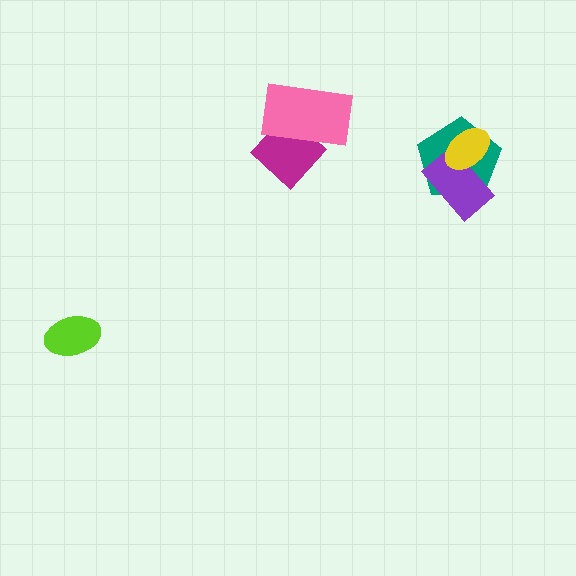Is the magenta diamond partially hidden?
Yes, it is partially covered by another shape.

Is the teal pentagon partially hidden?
Yes, it is partially covered by another shape.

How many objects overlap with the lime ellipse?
0 objects overlap with the lime ellipse.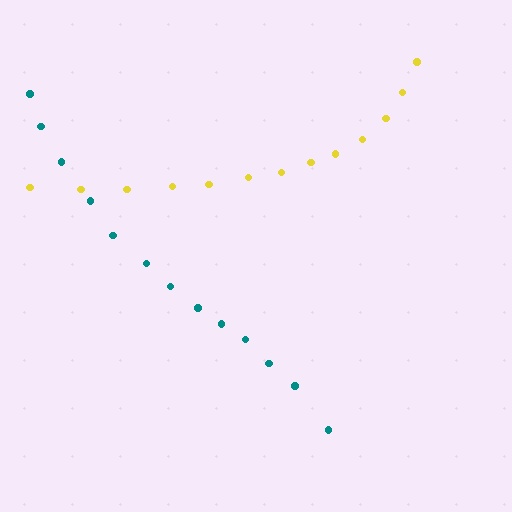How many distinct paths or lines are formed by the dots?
There are 2 distinct paths.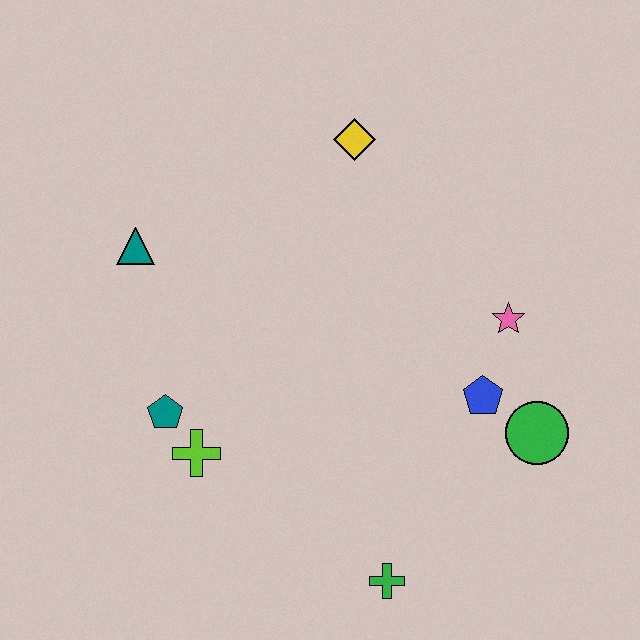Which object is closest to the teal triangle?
The teal pentagon is closest to the teal triangle.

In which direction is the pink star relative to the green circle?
The pink star is above the green circle.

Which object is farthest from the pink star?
The teal triangle is farthest from the pink star.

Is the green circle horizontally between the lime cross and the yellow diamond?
No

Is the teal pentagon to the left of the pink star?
Yes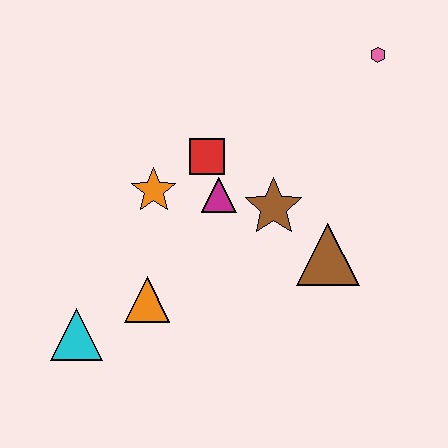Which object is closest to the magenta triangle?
The red square is closest to the magenta triangle.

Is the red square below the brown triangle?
No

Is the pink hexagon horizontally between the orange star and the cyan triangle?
No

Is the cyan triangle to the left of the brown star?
Yes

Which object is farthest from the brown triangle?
The cyan triangle is farthest from the brown triangle.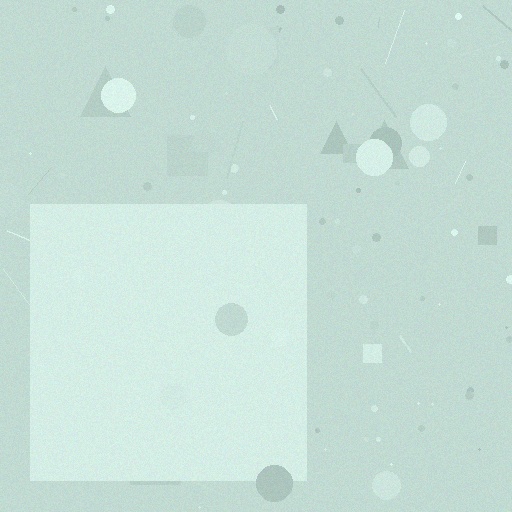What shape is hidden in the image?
A square is hidden in the image.